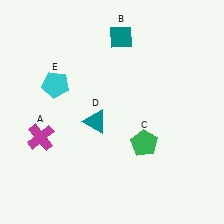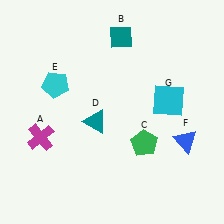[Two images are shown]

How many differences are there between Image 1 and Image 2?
There are 2 differences between the two images.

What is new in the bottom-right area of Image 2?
A blue triangle (F) was added in the bottom-right area of Image 2.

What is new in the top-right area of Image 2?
A cyan square (G) was added in the top-right area of Image 2.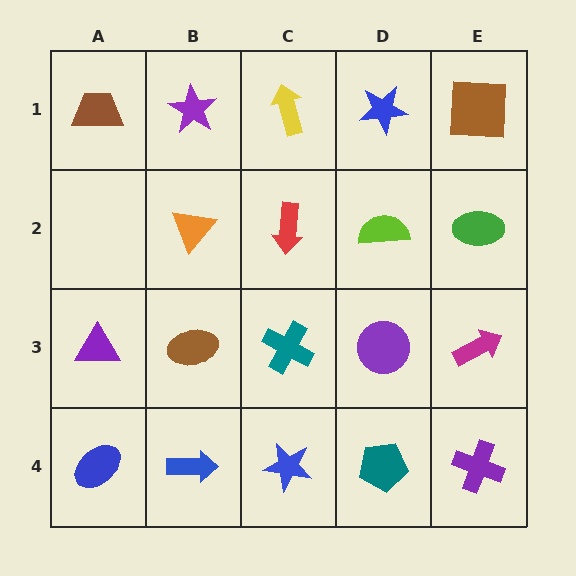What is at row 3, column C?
A teal cross.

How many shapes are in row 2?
4 shapes.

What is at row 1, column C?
A yellow arrow.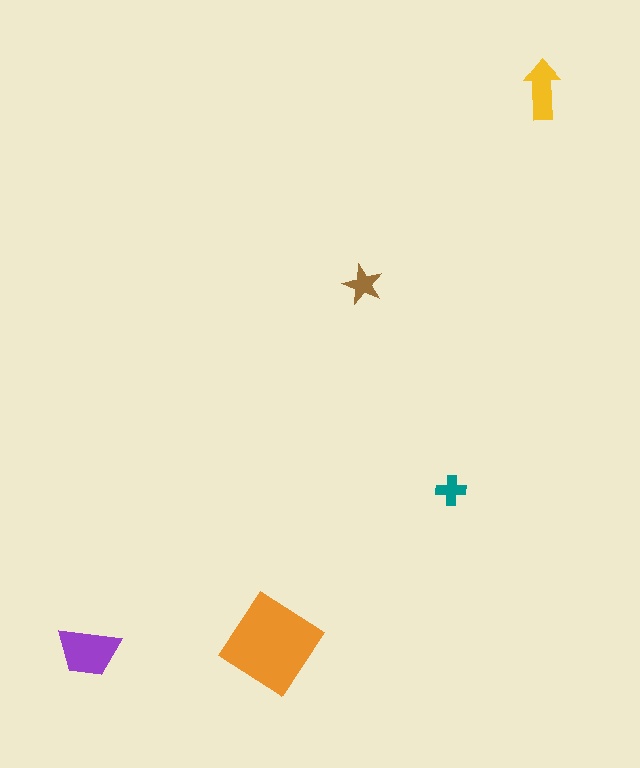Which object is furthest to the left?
The purple trapezoid is leftmost.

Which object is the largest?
The orange diamond.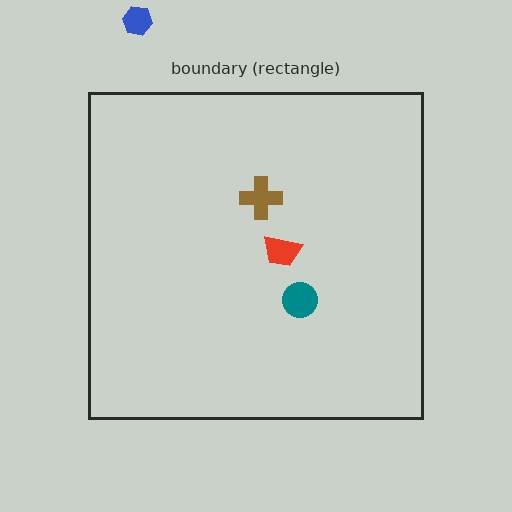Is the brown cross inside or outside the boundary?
Inside.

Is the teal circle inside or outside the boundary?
Inside.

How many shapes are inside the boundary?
3 inside, 1 outside.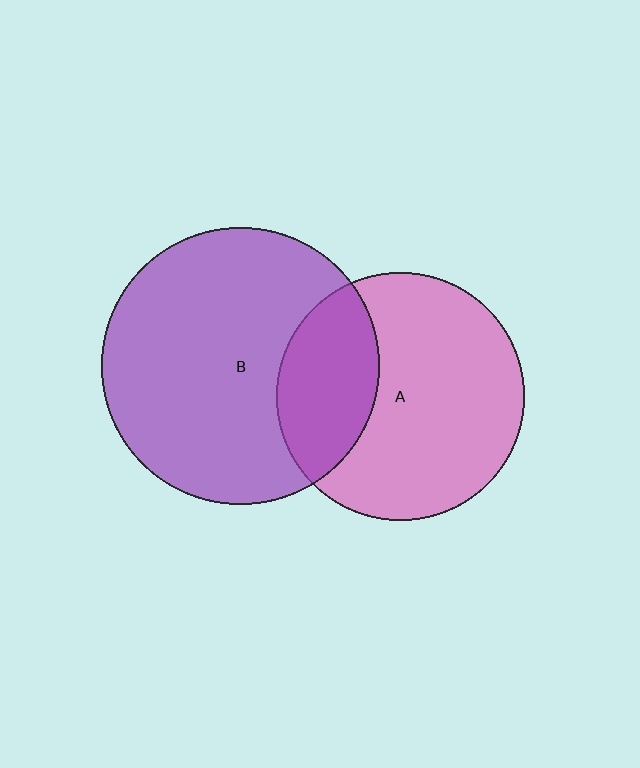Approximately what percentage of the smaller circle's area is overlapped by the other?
Approximately 30%.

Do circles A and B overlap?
Yes.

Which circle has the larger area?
Circle B (purple).